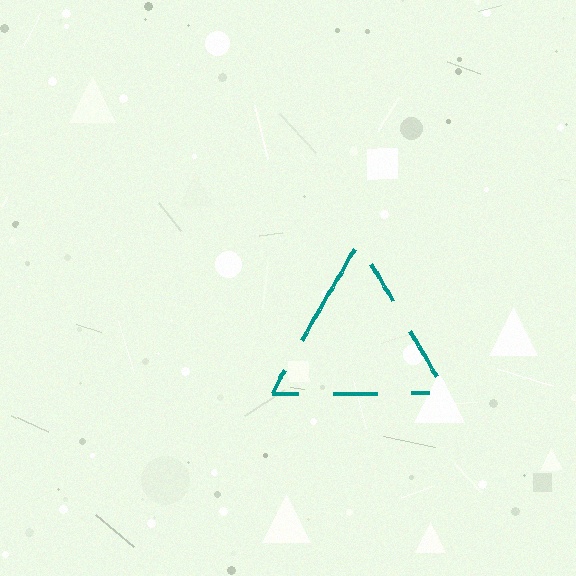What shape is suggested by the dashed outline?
The dashed outline suggests a triangle.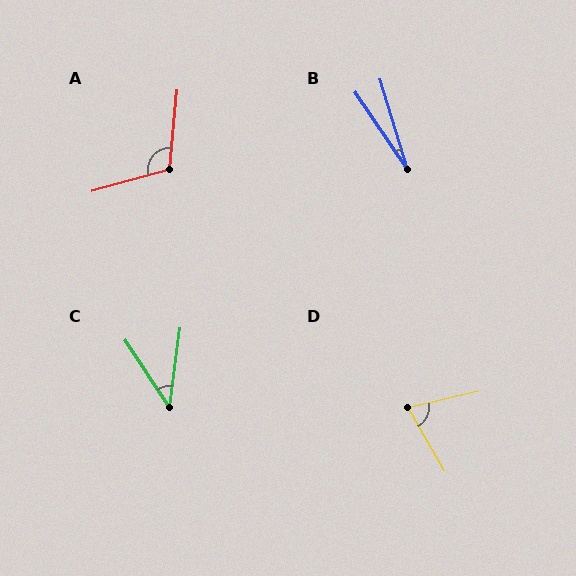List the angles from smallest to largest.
B (17°), C (41°), D (73°), A (111°).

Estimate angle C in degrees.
Approximately 41 degrees.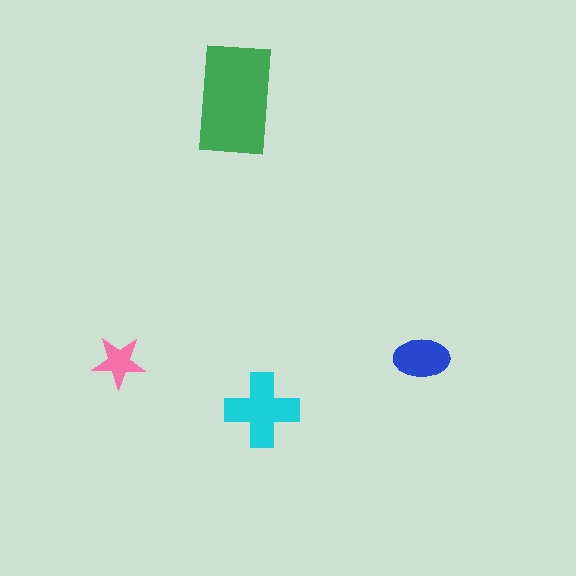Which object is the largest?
The green rectangle.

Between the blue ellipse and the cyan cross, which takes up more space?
The cyan cross.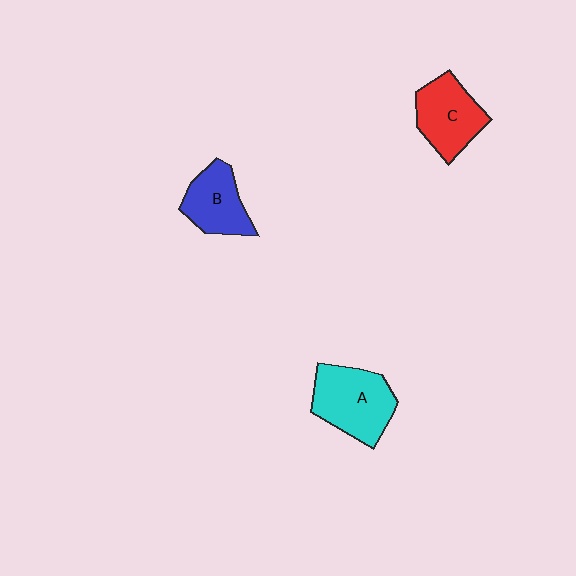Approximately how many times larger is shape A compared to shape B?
Approximately 1.4 times.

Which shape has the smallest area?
Shape B (blue).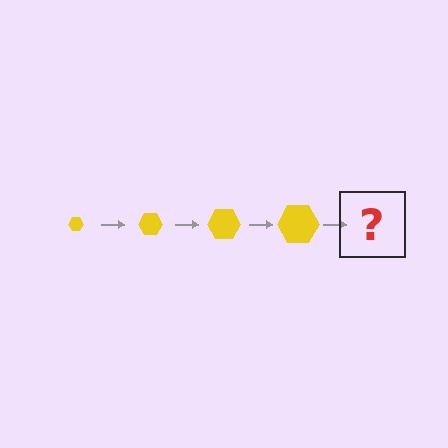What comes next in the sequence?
The next element should be a yellow hexagon, larger than the previous one.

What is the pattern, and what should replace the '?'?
The pattern is that the hexagon gets progressively larger each step. The '?' should be a yellow hexagon, larger than the previous one.